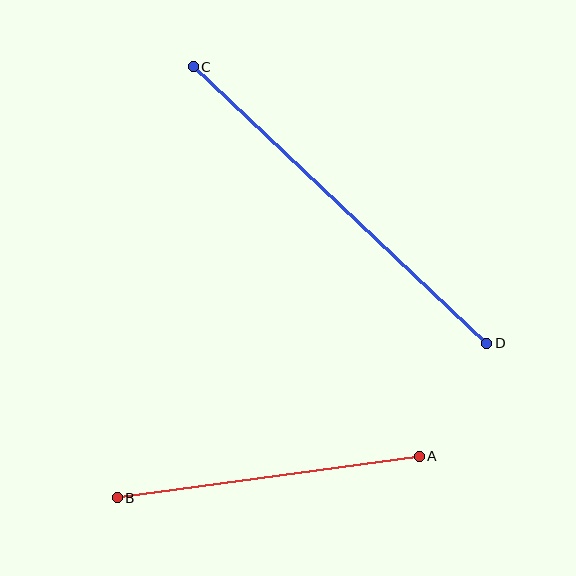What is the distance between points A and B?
The distance is approximately 304 pixels.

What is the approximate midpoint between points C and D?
The midpoint is at approximately (340, 205) pixels.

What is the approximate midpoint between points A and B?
The midpoint is at approximately (268, 477) pixels.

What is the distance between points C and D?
The distance is approximately 403 pixels.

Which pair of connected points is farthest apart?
Points C and D are farthest apart.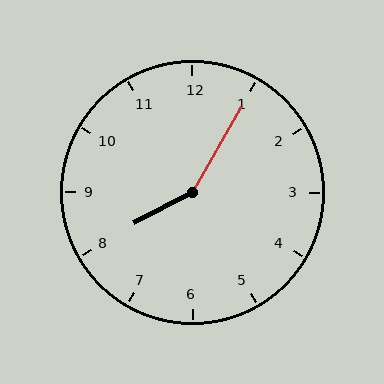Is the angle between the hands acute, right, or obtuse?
It is obtuse.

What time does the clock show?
8:05.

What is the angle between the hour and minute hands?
Approximately 148 degrees.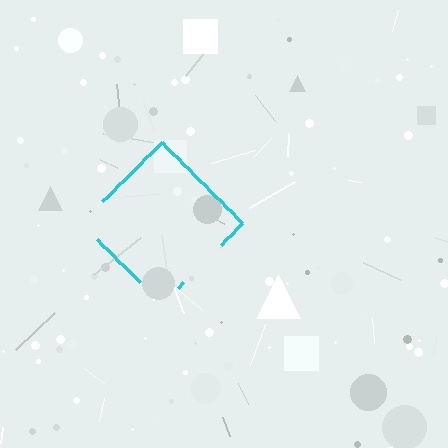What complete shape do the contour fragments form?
The contour fragments form a diamond.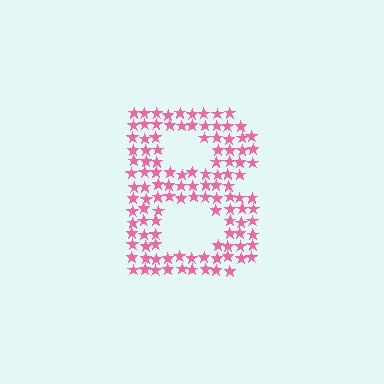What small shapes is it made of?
It is made of small stars.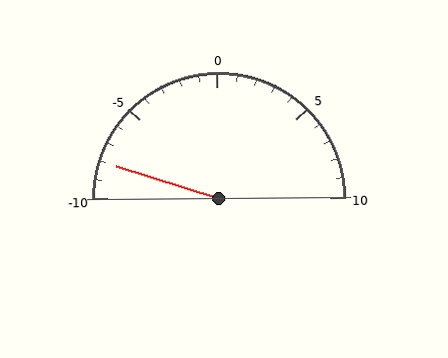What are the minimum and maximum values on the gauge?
The gauge ranges from -10 to 10.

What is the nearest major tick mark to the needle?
The nearest major tick mark is -10.